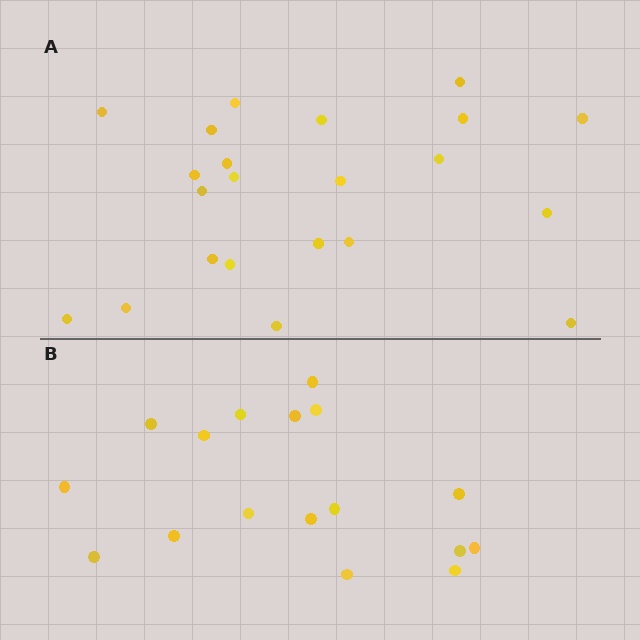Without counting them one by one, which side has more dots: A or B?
Region A (the top region) has more dots.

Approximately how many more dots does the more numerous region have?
Region A has about 5 more dots than region B.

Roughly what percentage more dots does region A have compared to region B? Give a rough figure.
About 30% more.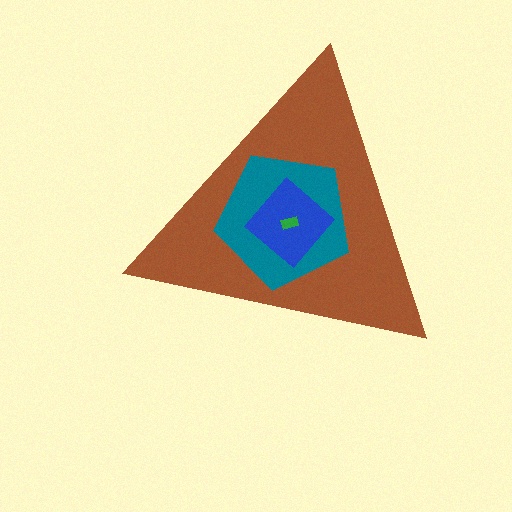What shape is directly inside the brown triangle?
The teal pentagon.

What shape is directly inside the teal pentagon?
The blue diamond.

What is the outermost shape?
The brown triangle.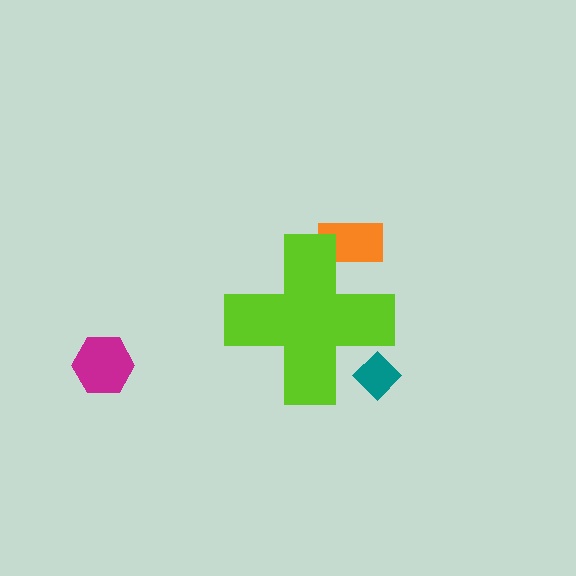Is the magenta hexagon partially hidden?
No, the magenta hexagon is fully visible.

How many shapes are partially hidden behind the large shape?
2 shapes are partially hidden.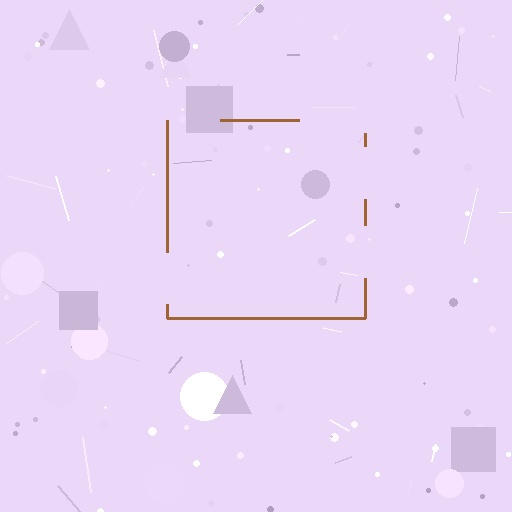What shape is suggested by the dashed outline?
The dashed outline suggests a square.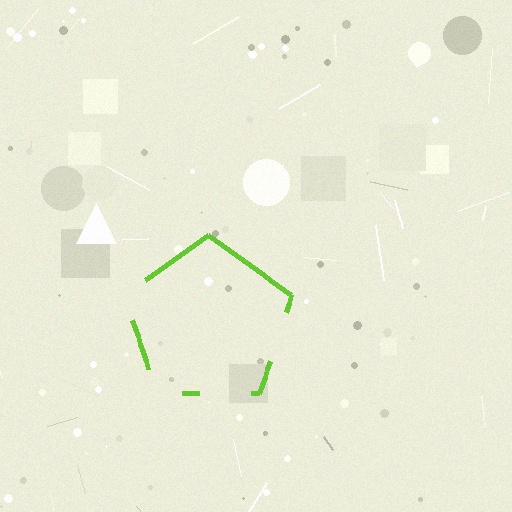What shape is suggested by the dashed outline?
The dashed outline suggests a pentagon.